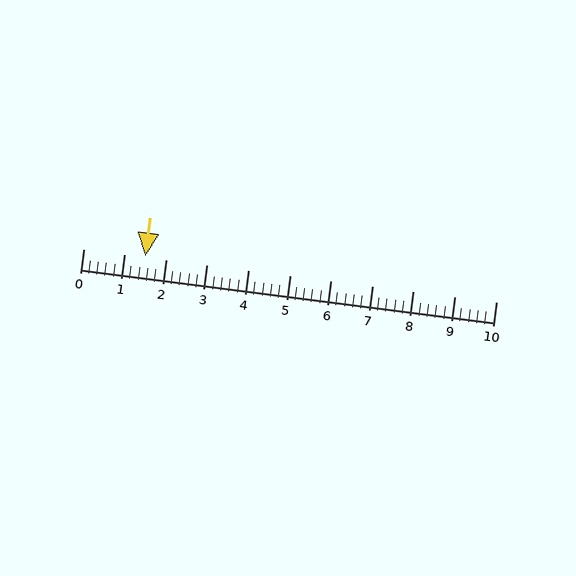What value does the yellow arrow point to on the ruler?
The yellow arrow points to approximately 1.5.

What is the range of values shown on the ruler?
The ruler shows values from 0 to 10.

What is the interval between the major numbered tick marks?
The major tick marks are spaced 1 units apart.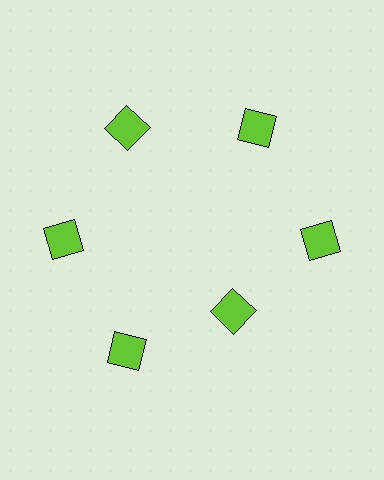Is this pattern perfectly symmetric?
No. The 6 lime squares are arranged in a ring, but one element near the 5 o'clock position is pulled inward toward the center, breaking the 6-fold rotational symmetry.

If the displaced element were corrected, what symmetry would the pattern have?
It would have 6-fold rotational symmetry — the pattern would map onto itself every 60 degrees.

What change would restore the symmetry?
The symmetry would be restored by moving it outward, back onto the ring so that all 6 squares sit at equal angles and equal distance from the center.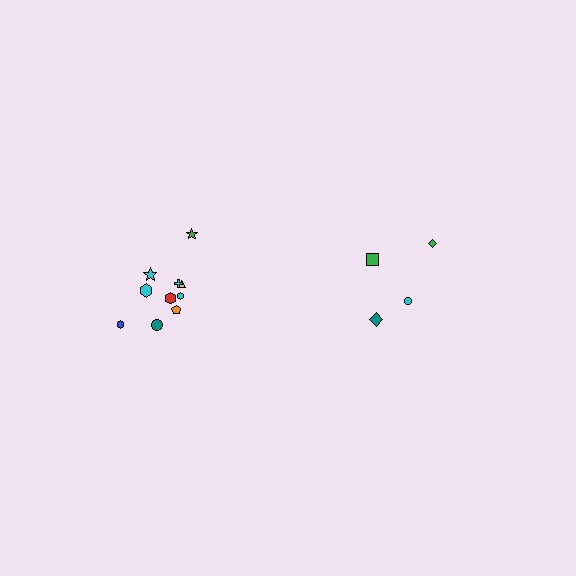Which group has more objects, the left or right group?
The left group.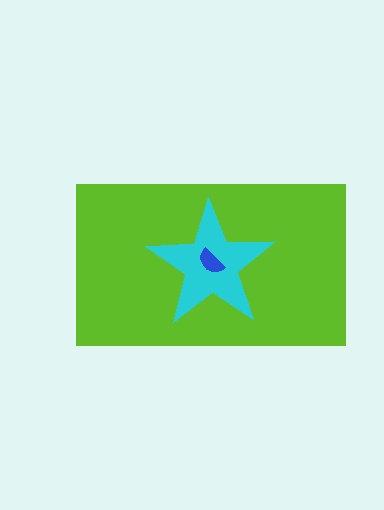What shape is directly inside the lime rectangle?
The cyan star.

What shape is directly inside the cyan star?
The blue semicircle.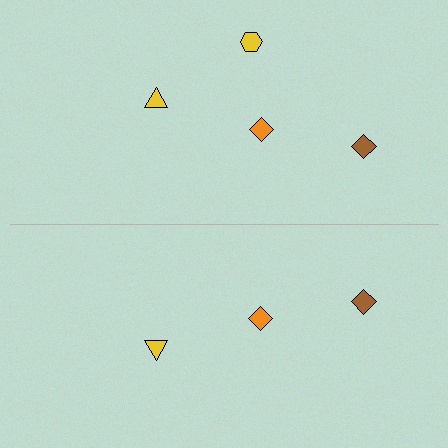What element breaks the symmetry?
A yellow hexagon is missing from the bottom side.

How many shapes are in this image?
There are 7 shapes in this image.